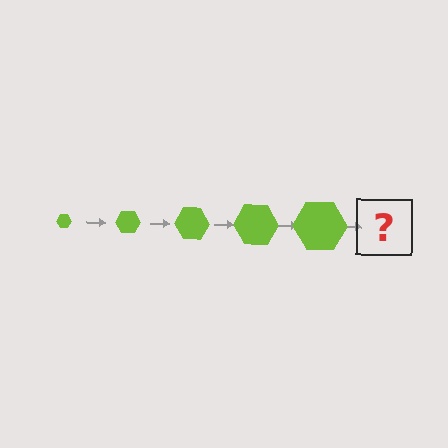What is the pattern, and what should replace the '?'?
The pattern is that the hexagon gets progressively larger each step. The '?' should be a lime hexagon, larger than the previous one.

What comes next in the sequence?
The next element should be a lime hexagon, larger than the previous one.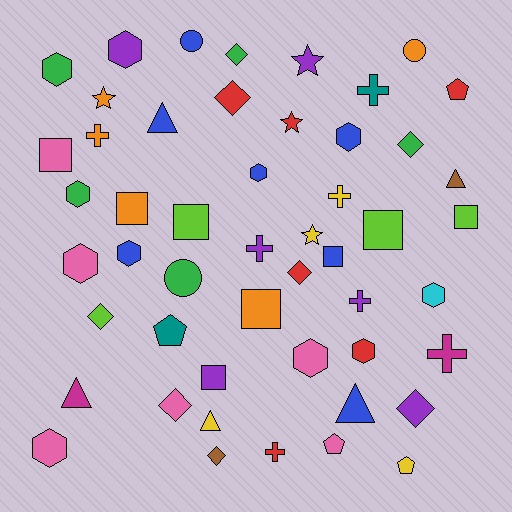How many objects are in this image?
There are 50 objects.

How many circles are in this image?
There are 3 circles.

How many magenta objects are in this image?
There are 2 magenta objects.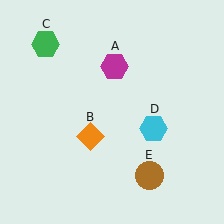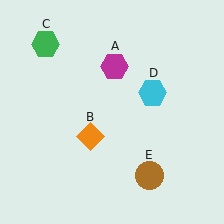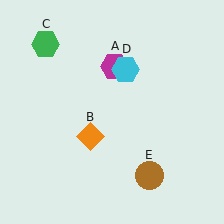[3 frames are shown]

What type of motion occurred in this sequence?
The cyan hexagon (object D) rotated counterclockwise around the center of the scene.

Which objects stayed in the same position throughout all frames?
Magenta hexagon (object A) and orange diamond (object B) and green hexagon (object C) and brown circle (object E) remained stationary.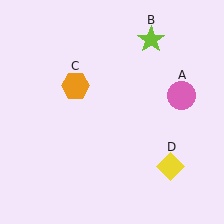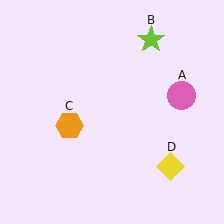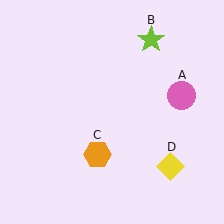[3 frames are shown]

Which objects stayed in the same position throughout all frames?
Pink circle (object A) and lime star (object B) and yellow diamond (object D) remained stationary.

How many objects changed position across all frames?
1 object changed position: orange hexagon (object C).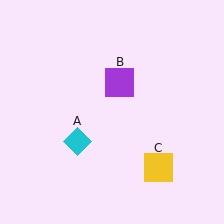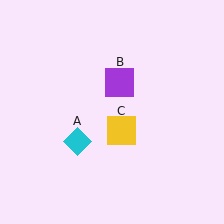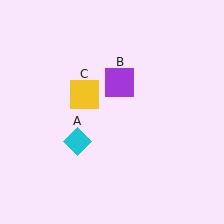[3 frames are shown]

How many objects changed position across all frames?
1 object changed position: yellow square (object C).